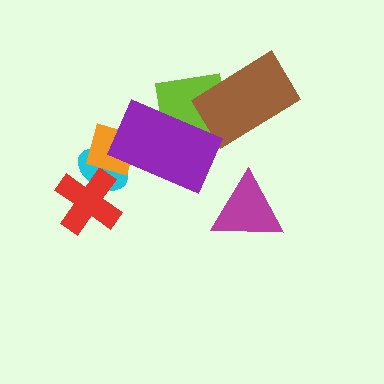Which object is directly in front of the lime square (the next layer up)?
The brown rectangle is directly in front of the lime square.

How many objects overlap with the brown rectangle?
1 object overlaps with the brown rectangle.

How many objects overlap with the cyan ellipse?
3 objects overlap with the cyan ellipse.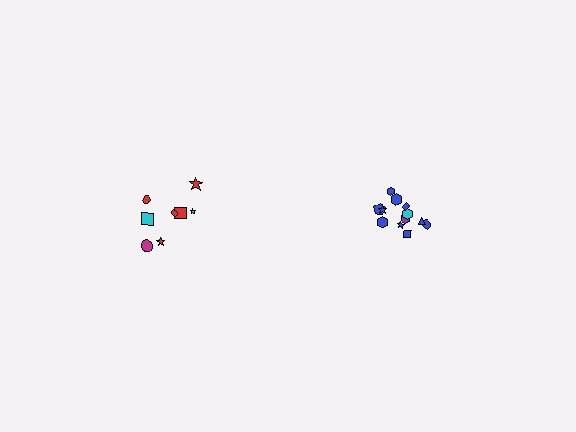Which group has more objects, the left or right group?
The right group.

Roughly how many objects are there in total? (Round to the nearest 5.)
Roughly 20 objects in total.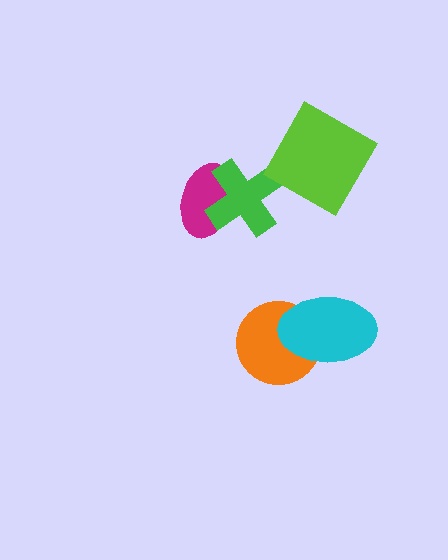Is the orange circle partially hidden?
Yes, it is partially covered by another shape.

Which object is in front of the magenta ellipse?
The green cross is in front of the magenta ellipse.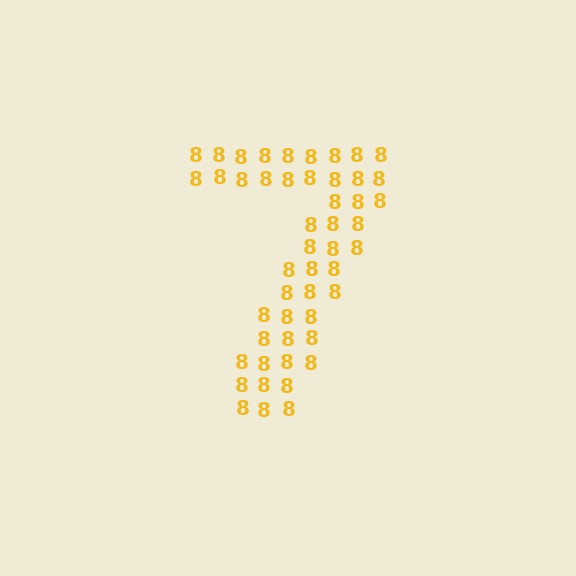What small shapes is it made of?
It is made of small digit 8's.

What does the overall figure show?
The overall figure shows the digit 7.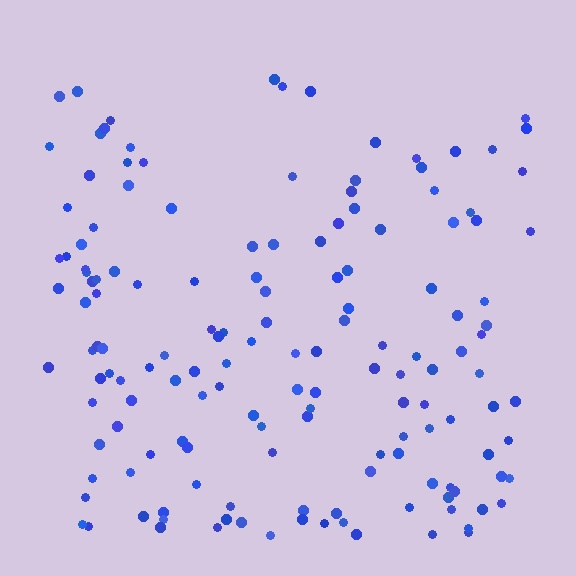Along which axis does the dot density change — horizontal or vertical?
Vertical.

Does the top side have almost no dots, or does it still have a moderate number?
Still a moderate number, just noticeably fewer than the bottom.